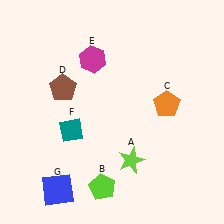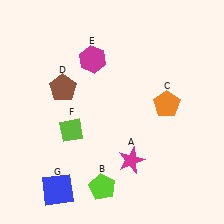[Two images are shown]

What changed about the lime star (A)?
In Image 1, A is lime. In Image 2, it changed to magenta.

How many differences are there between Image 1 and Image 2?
There are 2 differences between the two images.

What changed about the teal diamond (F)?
In Image 1, F is teal. In Image 2, it changed to lime.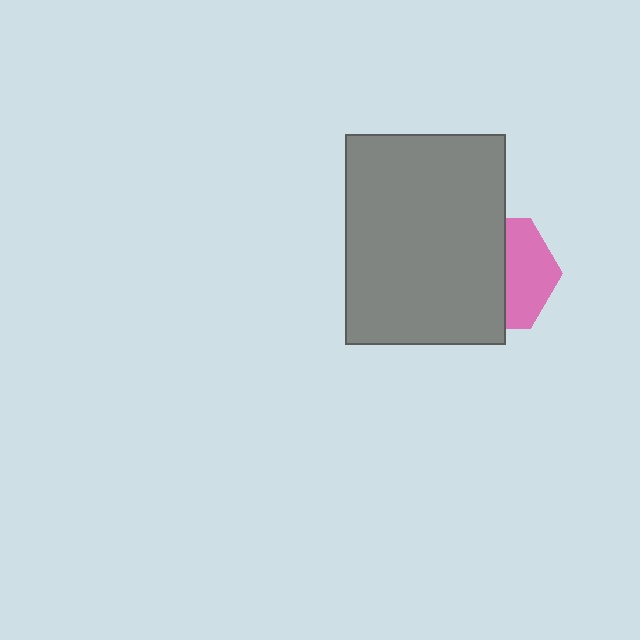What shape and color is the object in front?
The object in front is a gray rectangle.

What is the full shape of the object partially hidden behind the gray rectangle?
The partially hidden object is a pink hexagon.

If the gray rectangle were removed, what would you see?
You would see the complete pink hexagon.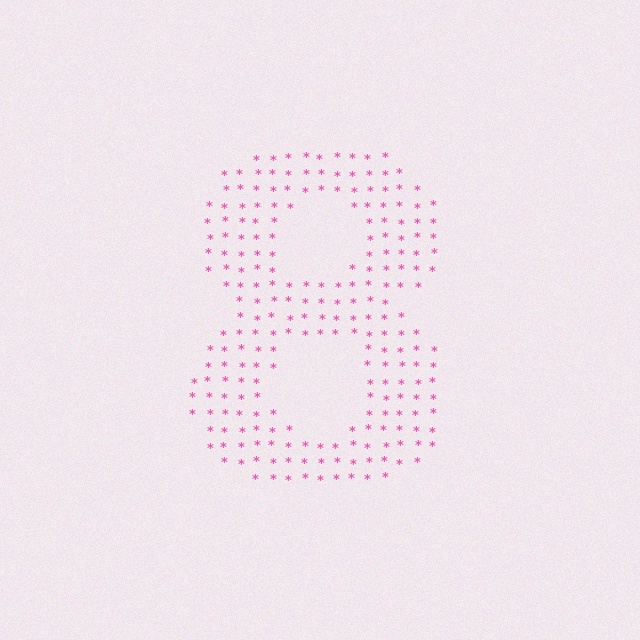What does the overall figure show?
The overall figure shows the digit 8.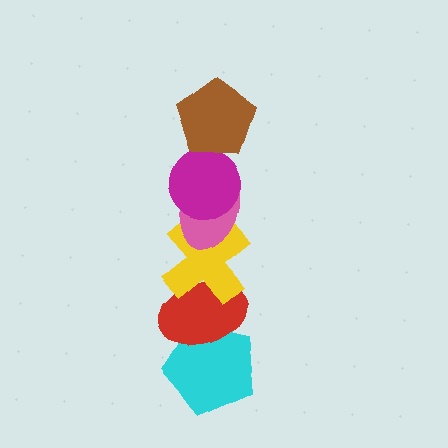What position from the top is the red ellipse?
The red ellipse is 5th from the top.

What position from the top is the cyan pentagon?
The cyan pentagon is 6th from the top.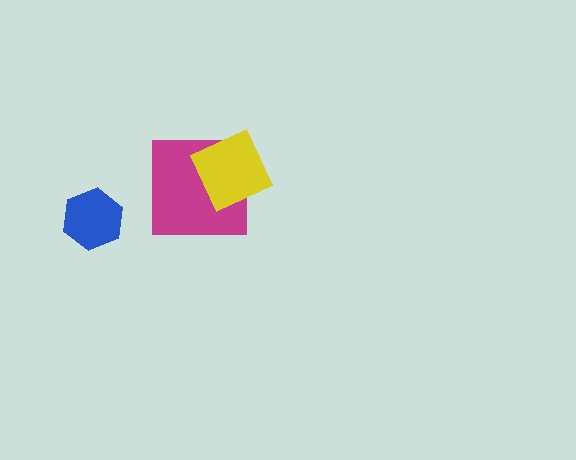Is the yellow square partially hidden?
No, no other shape covers it.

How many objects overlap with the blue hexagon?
0 objects overlap with the blue hexagon.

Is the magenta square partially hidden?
Yes, it is partially covered by another shape.